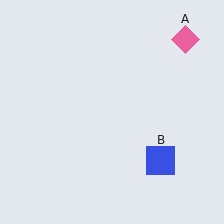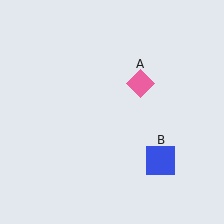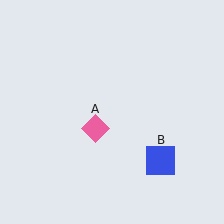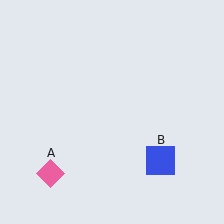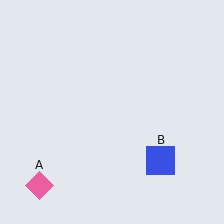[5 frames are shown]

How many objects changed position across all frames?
1 object changed position: pink diamond (object A).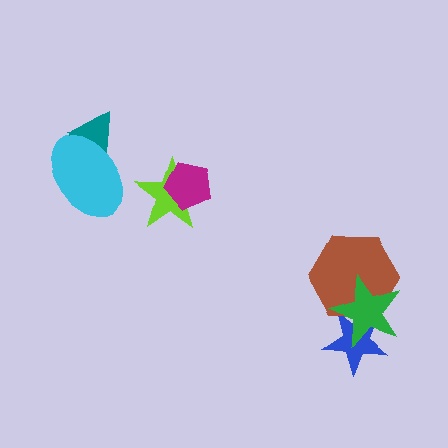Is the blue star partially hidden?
Yes, it is partially covered by another shape.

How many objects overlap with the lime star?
1 object overlaps with the lime star.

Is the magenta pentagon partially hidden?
No, no other shape covers it.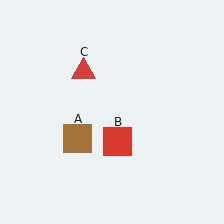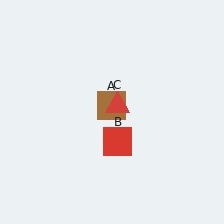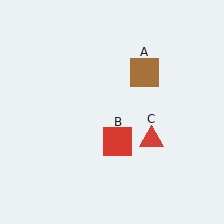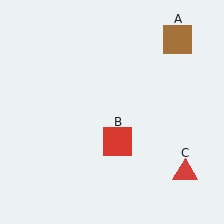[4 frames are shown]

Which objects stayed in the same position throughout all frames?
Red square (object B) remained stationary.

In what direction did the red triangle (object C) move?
The red triangle (object C) moved down and to the right.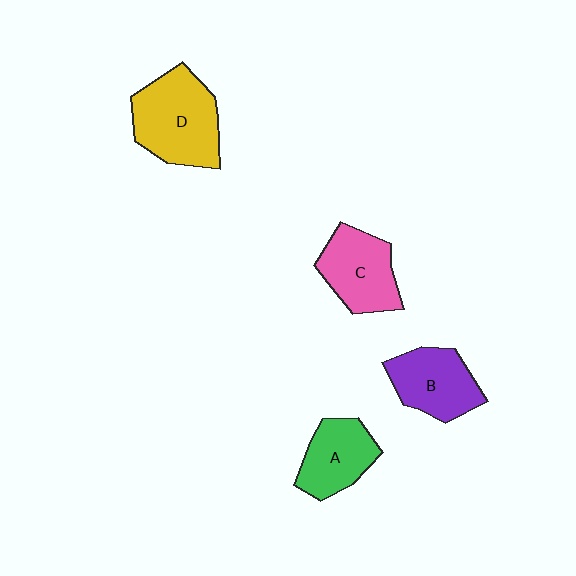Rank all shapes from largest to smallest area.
From largest to smallest: D (yellow), C (pink), B (purple), A (green).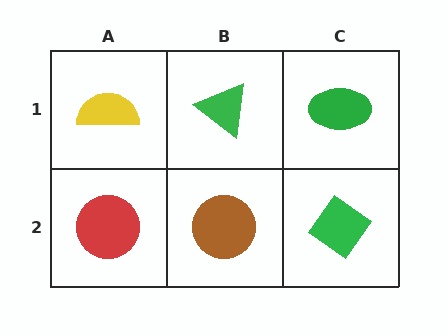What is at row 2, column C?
A green diamond.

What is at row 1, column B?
A green triangle.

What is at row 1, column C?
A green ellipse.